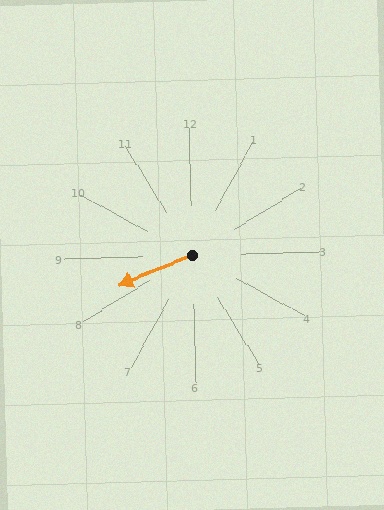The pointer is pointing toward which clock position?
Roughly 8 o'clock.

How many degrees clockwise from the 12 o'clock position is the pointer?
Approximately 249 degrees.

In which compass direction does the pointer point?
West.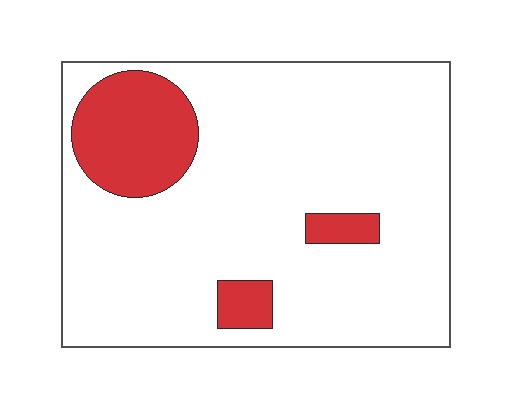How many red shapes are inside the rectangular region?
3.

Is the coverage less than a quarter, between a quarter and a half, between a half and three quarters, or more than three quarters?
Less than a quarter.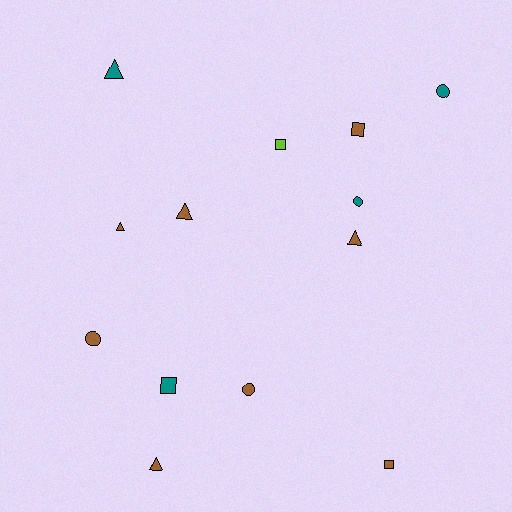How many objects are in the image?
There are 13 objects.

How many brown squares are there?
There are 2 brown squares.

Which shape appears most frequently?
Triangle, with 5 objects.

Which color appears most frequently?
Brown, with 8 objects.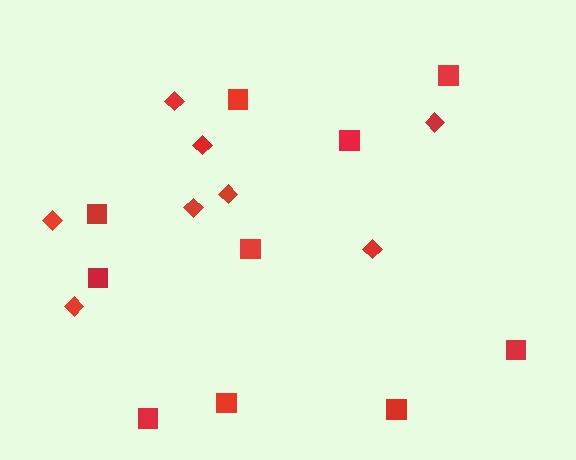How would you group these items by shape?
There are 2 groups: one group of squares (10) and one group of diamonds (8).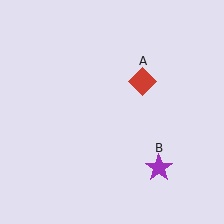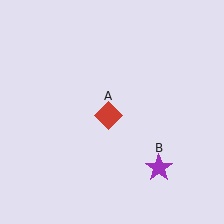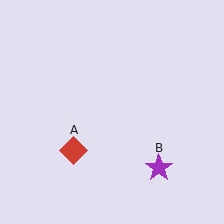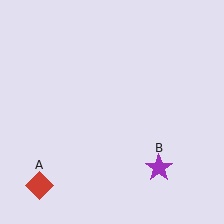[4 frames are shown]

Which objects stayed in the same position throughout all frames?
Purple star (object B) remained stationary.